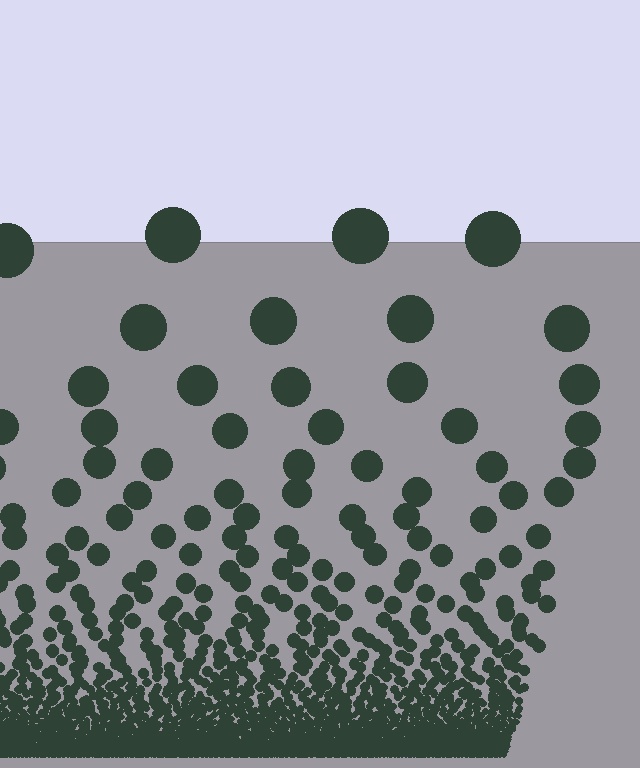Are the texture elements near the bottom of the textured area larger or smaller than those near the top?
Smaller. The gradient is inverted — elements near the bottom are smaller and denser.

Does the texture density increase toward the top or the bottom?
Density increases toward the bottom.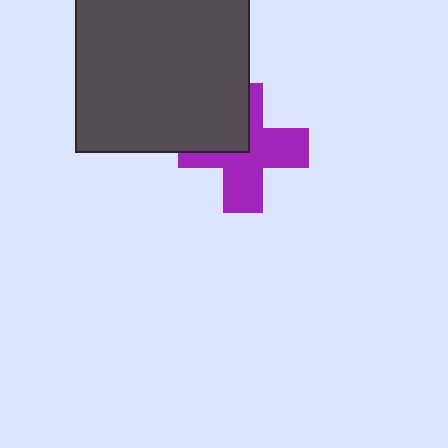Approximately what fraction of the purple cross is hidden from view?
Roughly 34% of the purple cross is hidden behind the dark gray square.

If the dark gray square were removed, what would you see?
You would see the complete purple cross.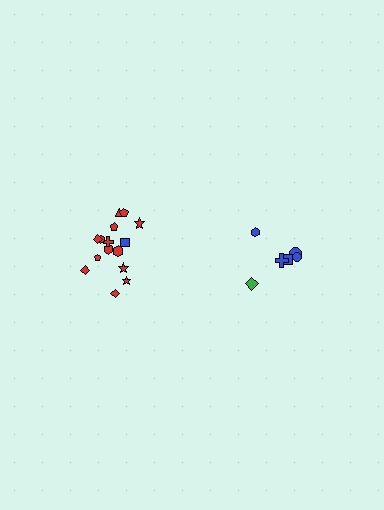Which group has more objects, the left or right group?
The left group.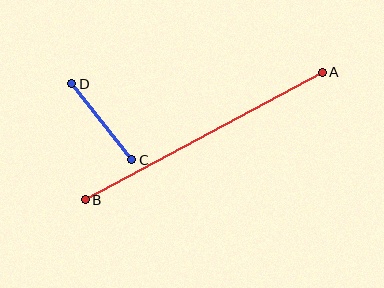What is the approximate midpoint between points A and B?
The midpoint is at approximately (204, 136) pixels.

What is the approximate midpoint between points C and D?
The midpoint is at approximately (102, 122) pixels.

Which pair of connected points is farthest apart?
Points A and B are farthest apart.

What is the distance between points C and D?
The distance is approximately 97 pixels.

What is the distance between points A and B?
The distance is approximately 269 pixels.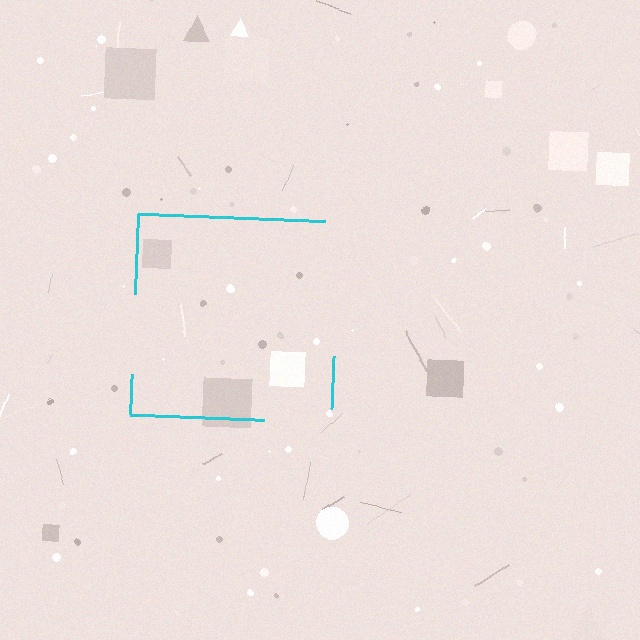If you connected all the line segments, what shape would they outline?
They would outline a square.